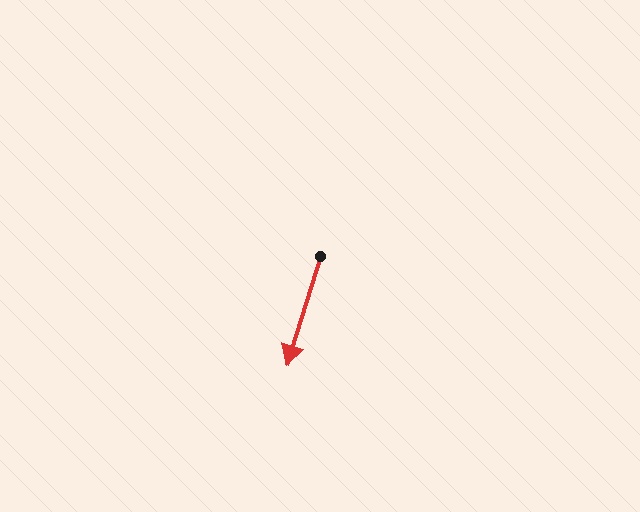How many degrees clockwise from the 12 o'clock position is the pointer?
Approximately 197 degrees.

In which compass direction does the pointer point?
South.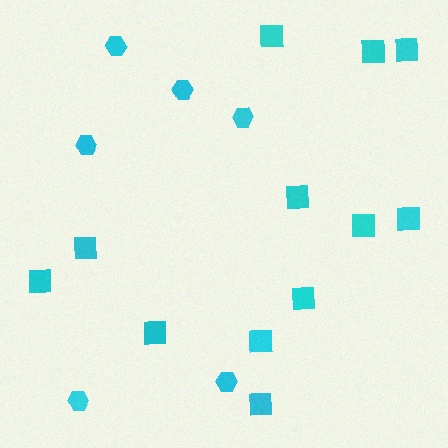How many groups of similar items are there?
There are 2 groups: one group of squares (12) and one group of hexagons (6).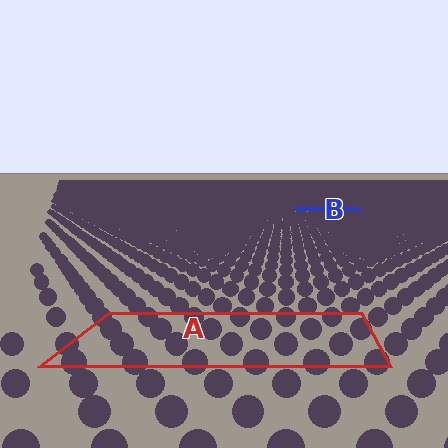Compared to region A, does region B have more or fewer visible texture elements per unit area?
Region B has more texture elements per unit area — they are packed more densely because it is farther away.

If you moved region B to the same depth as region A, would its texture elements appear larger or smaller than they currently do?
They would appear larger. At a closer depth, the same texture elements are projected at a bigger on-screen size.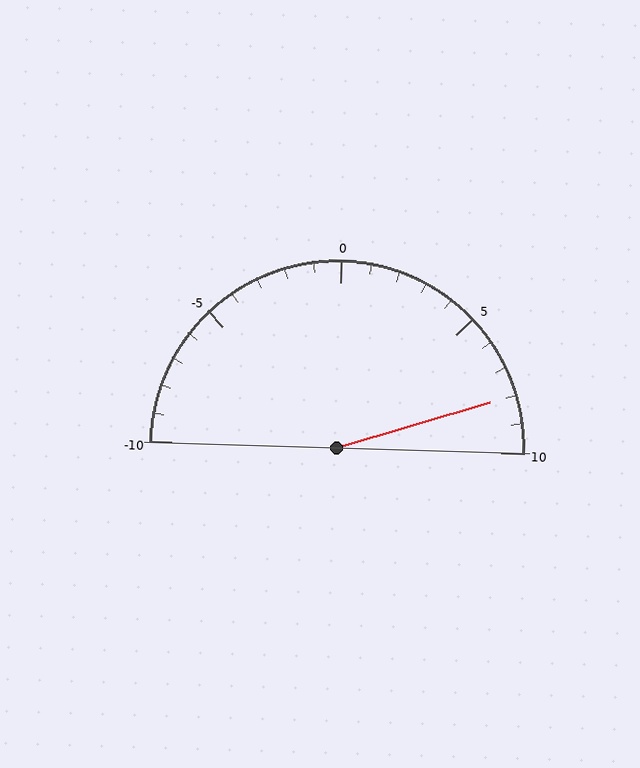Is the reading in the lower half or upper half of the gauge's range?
The reading is in the upper half of the range (-10 to 10).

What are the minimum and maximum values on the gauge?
The gauge ranges from -10 to 10.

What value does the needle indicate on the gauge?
The needle indicates approximately 8.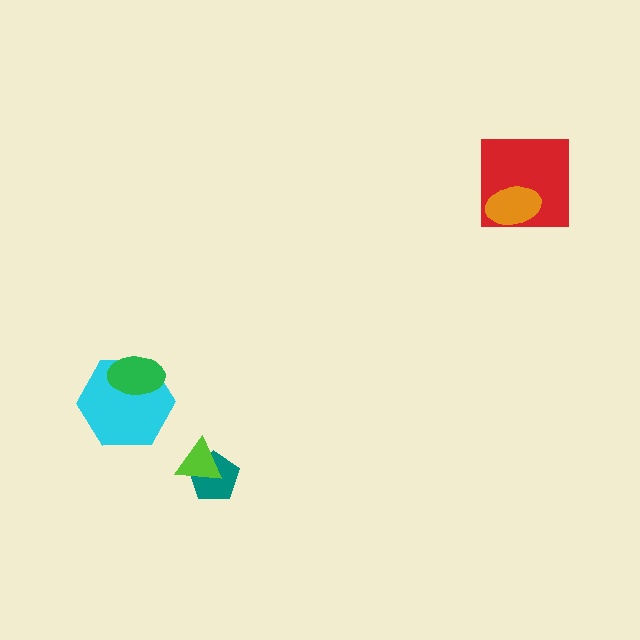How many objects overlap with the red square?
1 object overlaps with the red square.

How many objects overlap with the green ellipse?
1 object overlaps with the green ellipse.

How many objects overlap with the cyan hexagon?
1 object overlaps with the cyan hexagon.